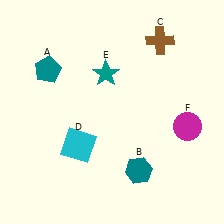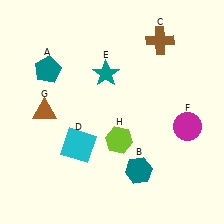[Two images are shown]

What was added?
A brown triangle (G), a lime hexagon (H) were added in Image 2.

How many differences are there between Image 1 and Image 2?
There are 2 differences between the two images.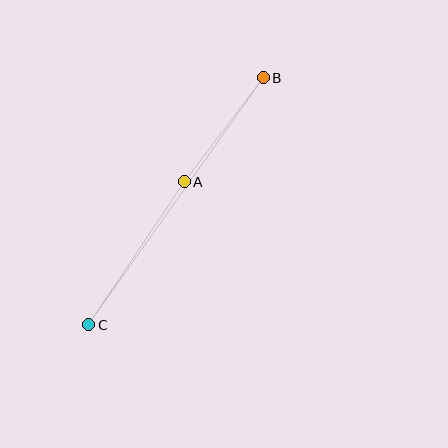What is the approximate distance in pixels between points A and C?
The distance between A and C is approximately 172 pixels.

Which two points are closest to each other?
Points A and B are closest to each other.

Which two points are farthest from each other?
Points B and C are farthest from each other.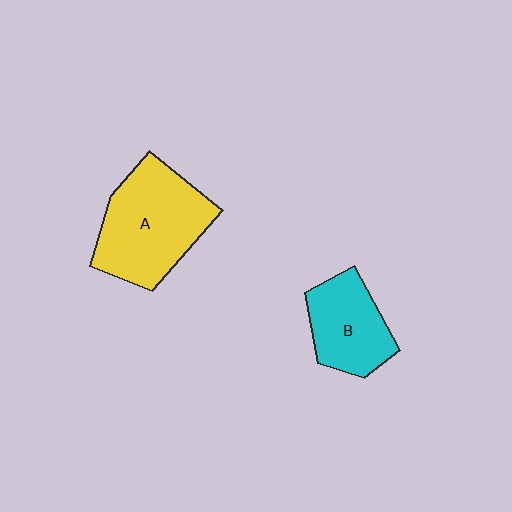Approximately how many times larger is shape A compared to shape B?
Approximately 1.6 times.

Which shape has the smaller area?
Shape B (cyan).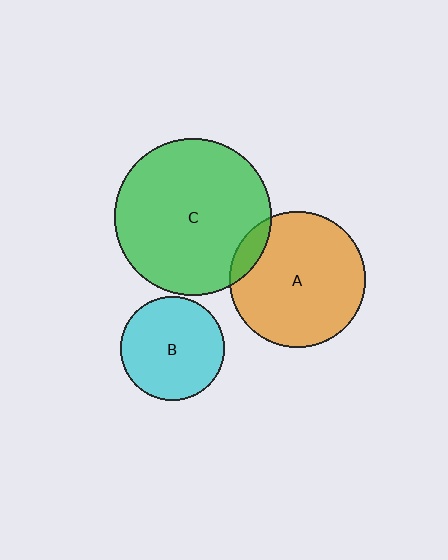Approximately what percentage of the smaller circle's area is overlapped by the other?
Approximately 10%.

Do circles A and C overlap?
Yes.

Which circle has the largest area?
Circle C (green).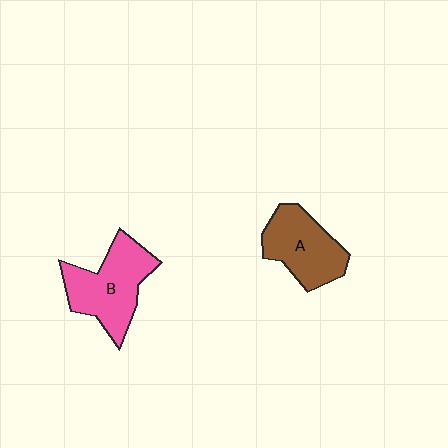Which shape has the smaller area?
Shape A (brown).